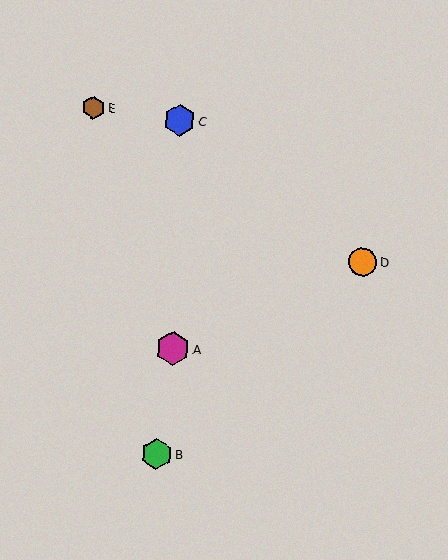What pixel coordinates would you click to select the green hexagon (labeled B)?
Click at (156, 454) to select the green hexagon B.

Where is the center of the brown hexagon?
The center of the brown hexagon is at (93, 108).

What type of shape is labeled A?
Shape A is a magenta hexagon.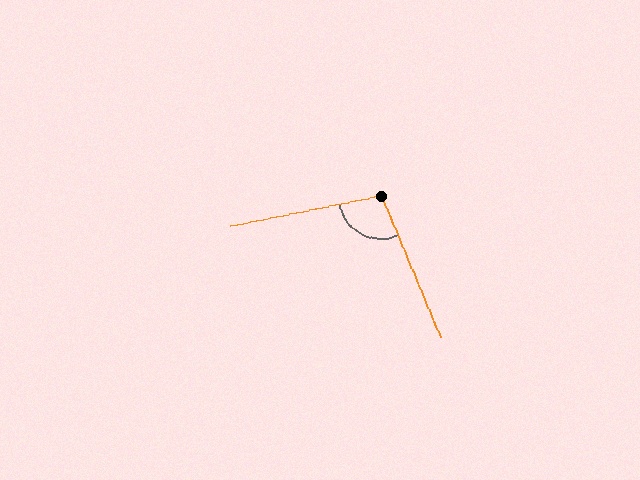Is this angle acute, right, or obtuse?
It is obtuse.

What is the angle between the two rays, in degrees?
Approximately 102 degrees.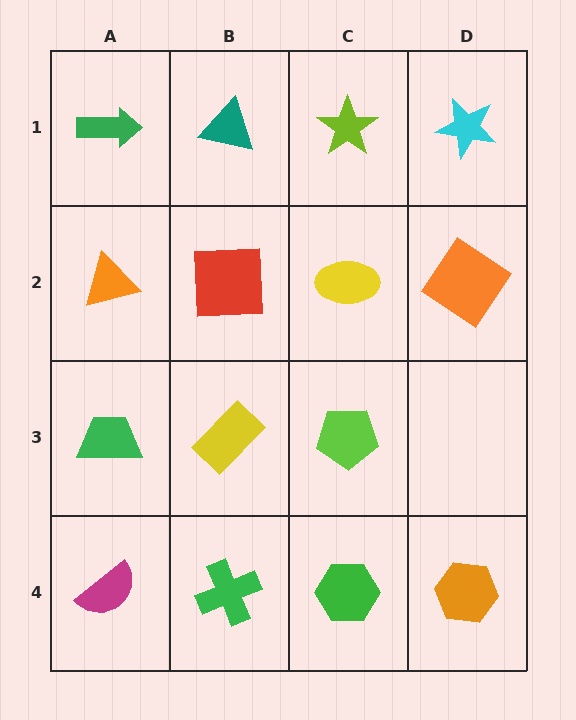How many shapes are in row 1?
4 shapes.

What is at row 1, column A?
A green arrow.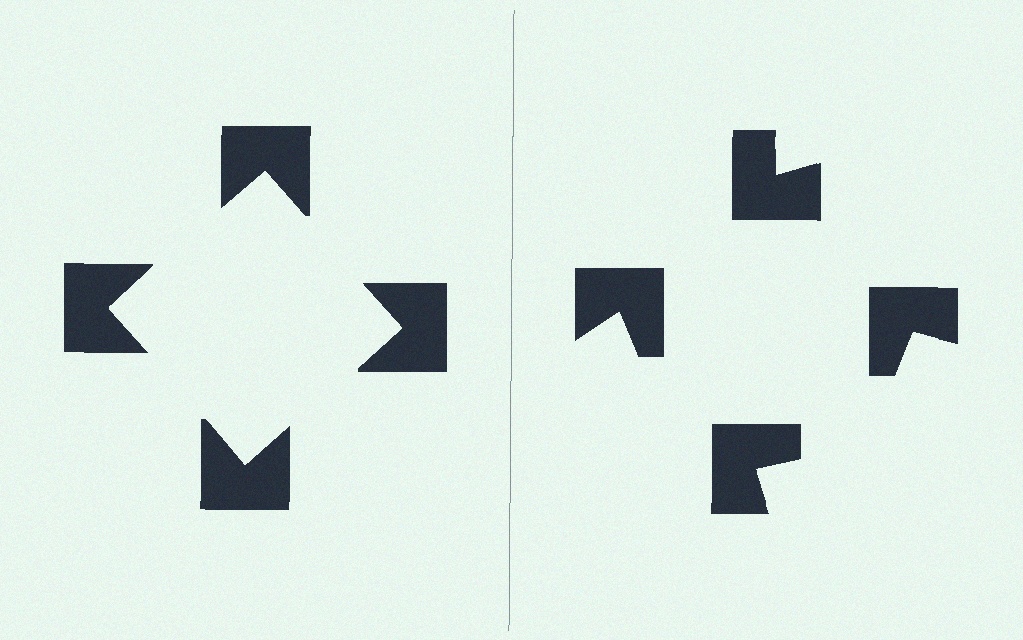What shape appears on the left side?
An illusory square.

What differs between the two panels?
The notched squares are positioned identically on both sides; only the wedge orientations differ. On the left they align to a square; on the right they are misaligned.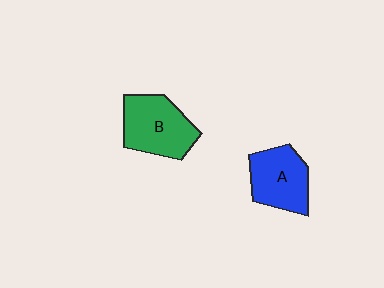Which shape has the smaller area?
Shape A (blue).